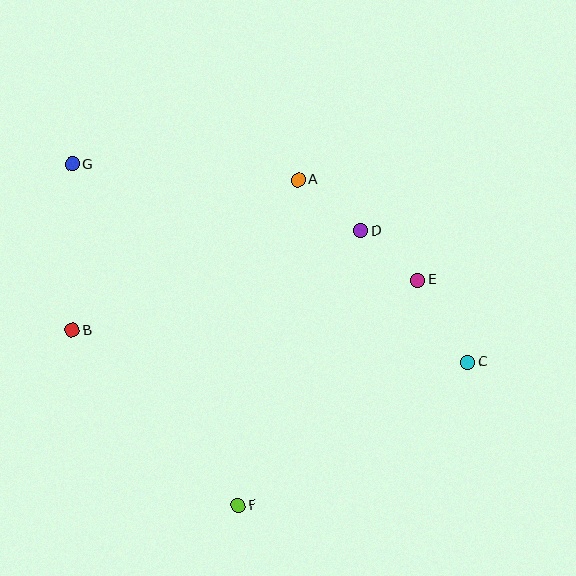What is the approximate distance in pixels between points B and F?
The distance between B and F is approximately 241 pixels.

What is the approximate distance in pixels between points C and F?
The distance between C and F is approximately 270 pixels.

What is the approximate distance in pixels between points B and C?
The distance between B and C is approximately 397 pixels.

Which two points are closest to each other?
Points D and E are closest to each other.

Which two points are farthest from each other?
Points C and G are farthest from each other.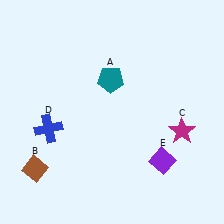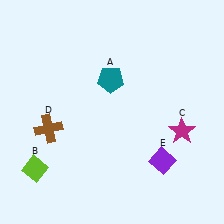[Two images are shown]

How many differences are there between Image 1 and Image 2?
There are 2 differences between the two images.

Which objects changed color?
B changed from brown to lime. D changed from blue to brown.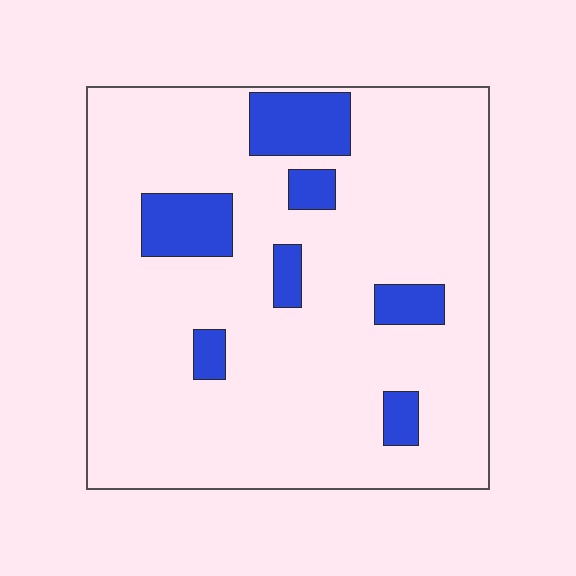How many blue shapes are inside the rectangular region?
7.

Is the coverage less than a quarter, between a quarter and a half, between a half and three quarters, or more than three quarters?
Less than a quarter.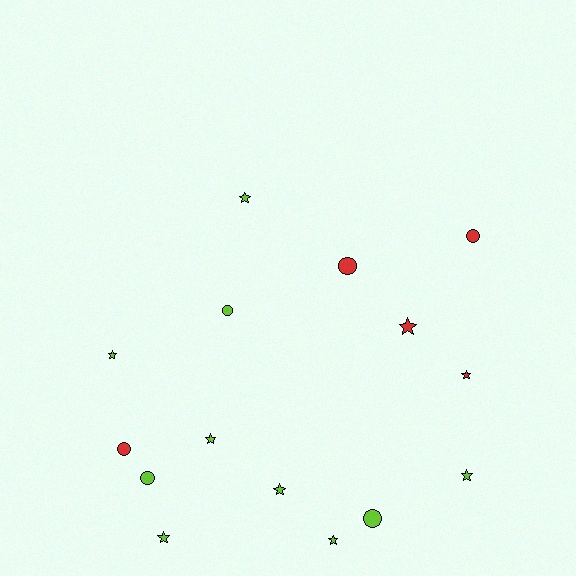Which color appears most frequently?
Lime, with 10 objects.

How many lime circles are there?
There are 3 lime circles.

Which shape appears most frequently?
Star, with 9 objects.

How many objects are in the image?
There are 15 objects.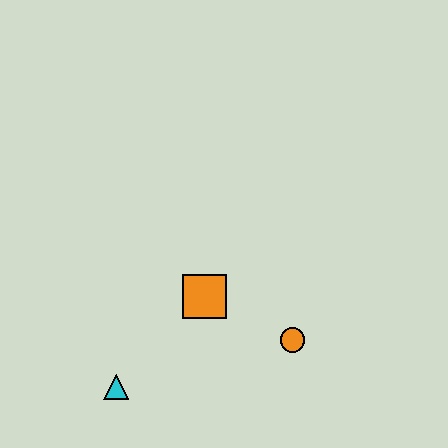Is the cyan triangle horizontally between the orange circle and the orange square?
No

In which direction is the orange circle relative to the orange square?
The orange circle is to the right of the orange square.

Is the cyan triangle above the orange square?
No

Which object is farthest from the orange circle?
The cyan triangle is farthest from the orange circle.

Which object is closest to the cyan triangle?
The orange square is closest to the cyan triangle.